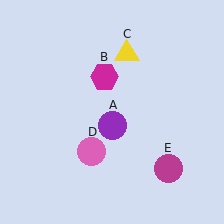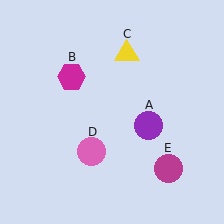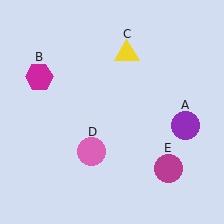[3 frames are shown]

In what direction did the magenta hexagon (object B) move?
The magenta hexagon (object B) moved left.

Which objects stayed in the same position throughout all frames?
Yellow triangle (object C) and pink circle (object D) and magenta circle (object E) remained stationary.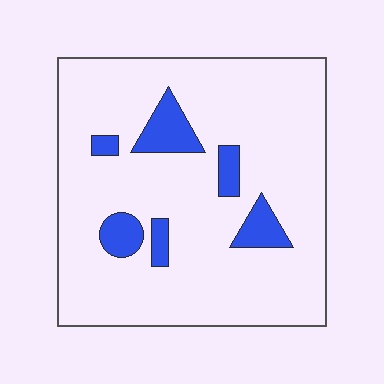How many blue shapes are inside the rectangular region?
6.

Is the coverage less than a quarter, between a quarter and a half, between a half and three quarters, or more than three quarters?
Less than a quarter.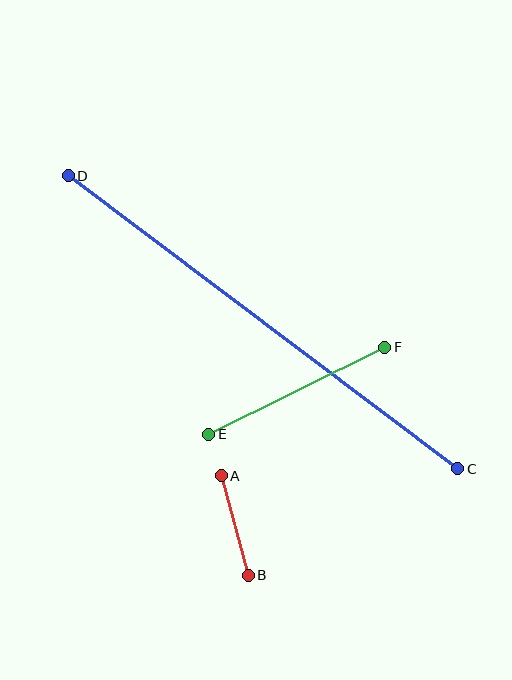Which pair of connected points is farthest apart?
Points C and D are farthest apart.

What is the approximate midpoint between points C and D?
The midpoint is at approximately (263, 322) pixels.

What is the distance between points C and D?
The distance is approximately 488 pixels.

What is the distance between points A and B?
The distance is approximately 103 pixels.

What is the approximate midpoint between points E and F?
The midpoint is at approximately (297, 391) pixels.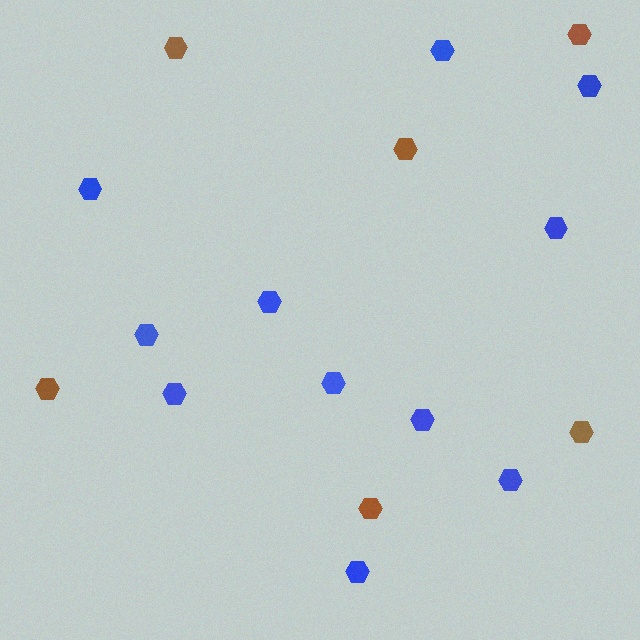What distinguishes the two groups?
There are 2 groups: one group of blue hexagons (11) and one group of brown hexagons (6).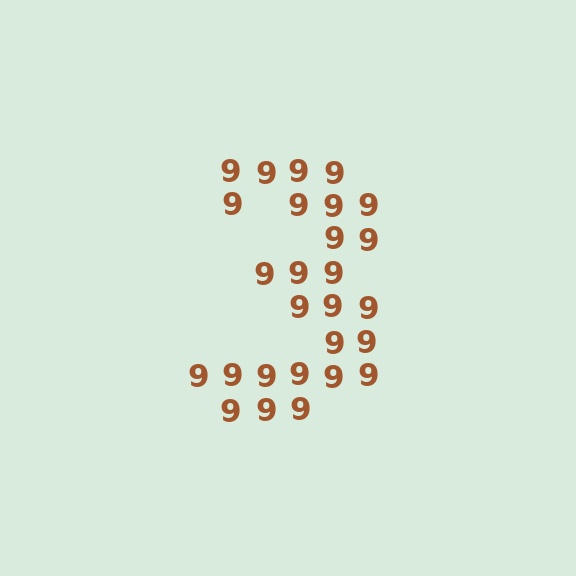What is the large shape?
The large shape is the digit 3.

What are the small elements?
The small elements are digit 9's.